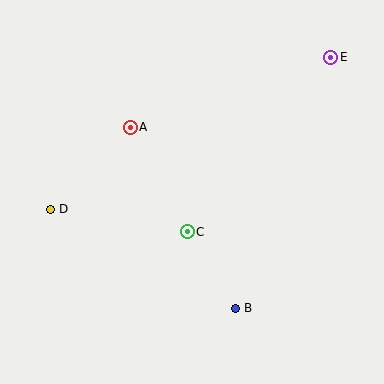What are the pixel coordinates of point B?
Point B is at (235, 308).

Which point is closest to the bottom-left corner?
Point D is closest to the bottom-left corner.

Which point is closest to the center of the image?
Point C at (187, 232) is closest to the center.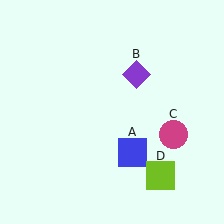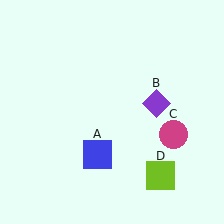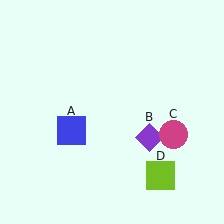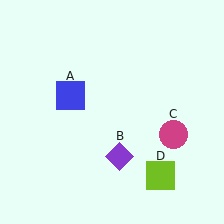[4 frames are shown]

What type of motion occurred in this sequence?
The blue square (object A), purple diamond (object B) rotated clockwise around the center of the scene.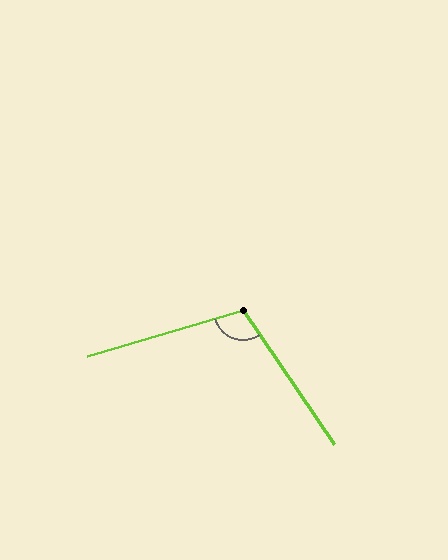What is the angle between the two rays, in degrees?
Approximately 108 degrees.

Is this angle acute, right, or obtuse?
It is obtuse.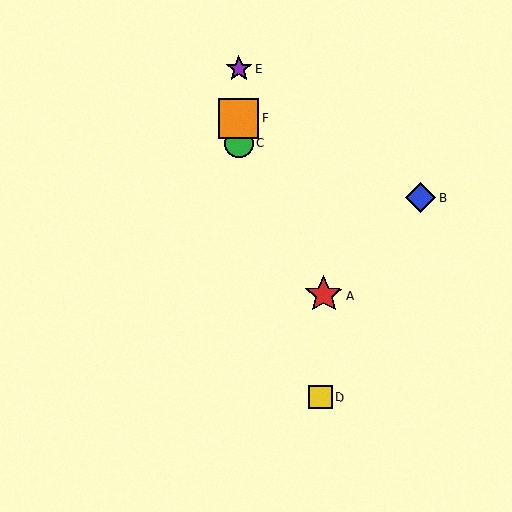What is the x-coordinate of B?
Object B is at x≈421.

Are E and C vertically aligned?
Yes, both are at x≈239.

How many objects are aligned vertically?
3 objects (C, E, F) are aligned vertically.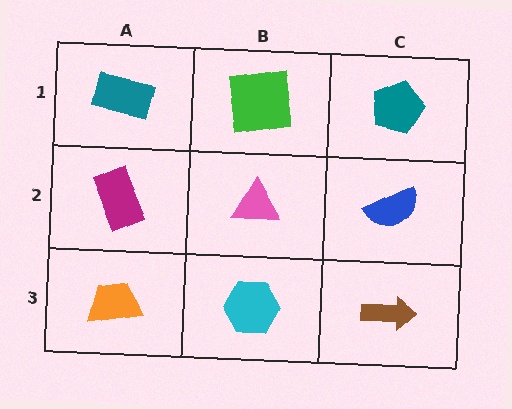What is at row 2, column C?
A blue semicircle.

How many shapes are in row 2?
3 shapes.